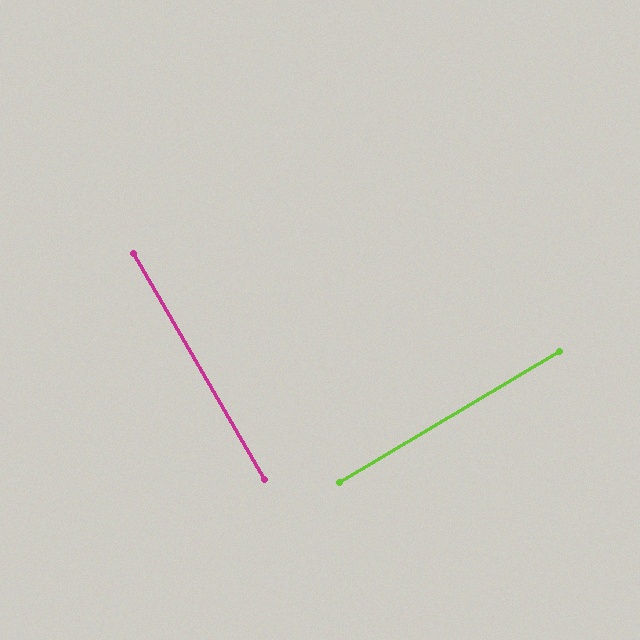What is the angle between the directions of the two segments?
Approximately 89 degrees.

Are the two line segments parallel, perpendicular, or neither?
Perpendicular — they meet at approximately 89°.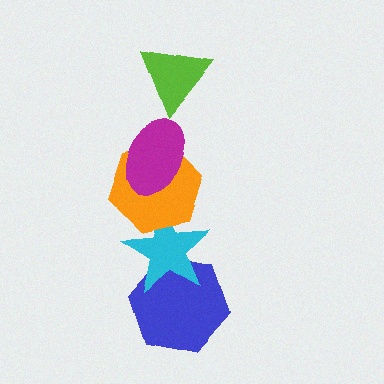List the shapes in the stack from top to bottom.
From top to bottom: the lime triangle, the magenta ellipse, the orange hexagon, the cyan star, the blue hexagon.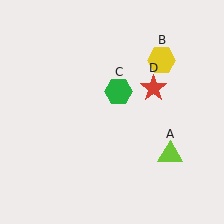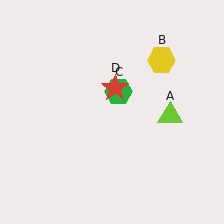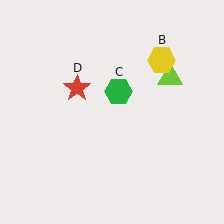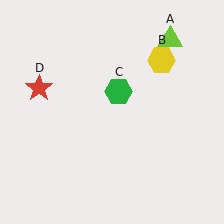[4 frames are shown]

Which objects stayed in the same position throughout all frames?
Yellow hexagon (object B) and green hexagon (object C) remained stationary.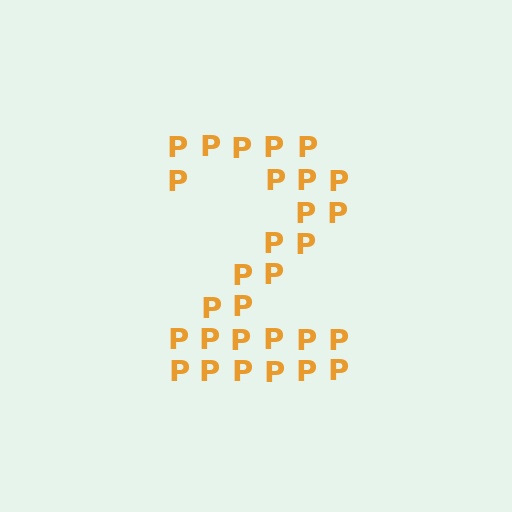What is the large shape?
The large shape is the digit 2.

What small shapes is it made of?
It is made of small letter P's.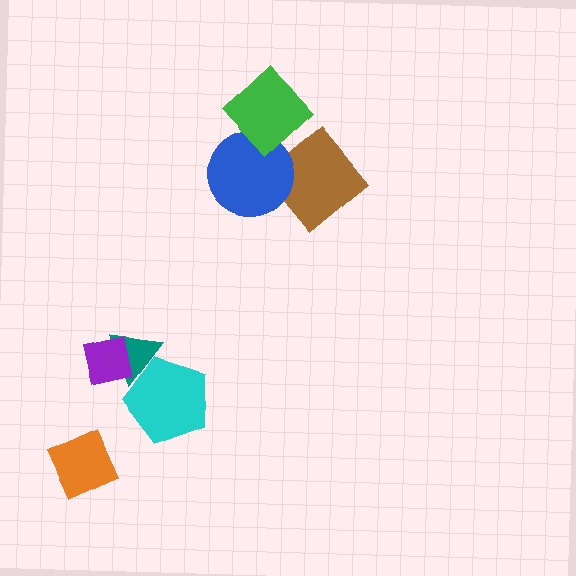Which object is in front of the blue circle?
The green diamond is in front of the blue circle.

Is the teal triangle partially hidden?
Yes, it is partially covered by another shape.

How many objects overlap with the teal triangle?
2 objects overlap with the teal triangle.